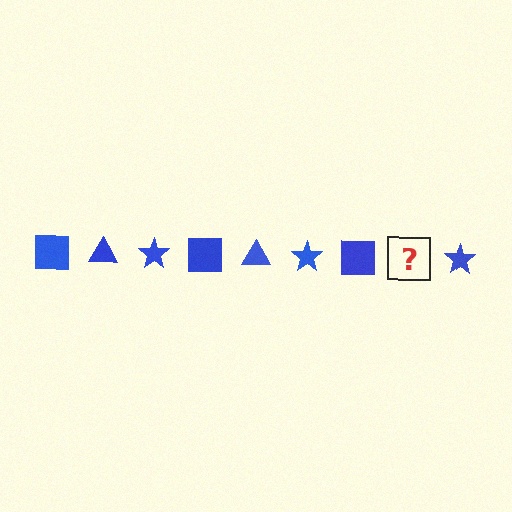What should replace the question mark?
The question mark should be replaced with a blue triangle.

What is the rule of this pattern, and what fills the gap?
The rule is that the pattern cycles through square, triangle, star shapes in blue. The gap should be filled with a blue triangle.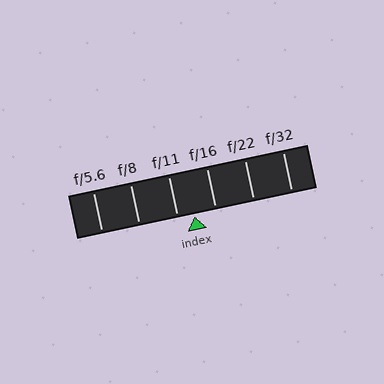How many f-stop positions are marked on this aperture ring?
There are 6 f-stop positions marked.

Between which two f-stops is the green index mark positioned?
The index mark is between f/11 and f/16.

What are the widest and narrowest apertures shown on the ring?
The widest aperture shown is f/5.6 and the narrowest is f/32.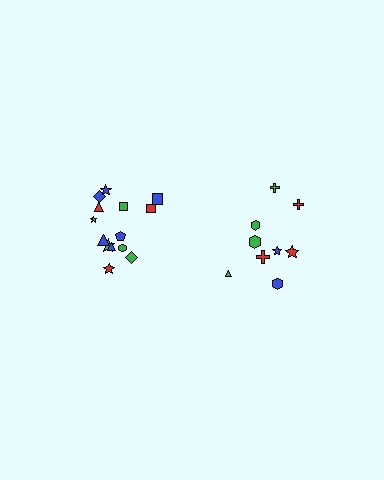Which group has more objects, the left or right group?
The left group.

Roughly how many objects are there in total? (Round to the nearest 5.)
Roughly 25 objects in total.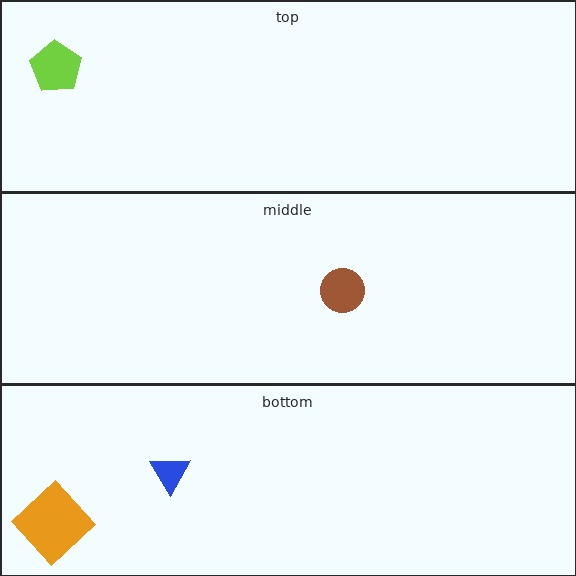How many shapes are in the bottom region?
2.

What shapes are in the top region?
The lime pentagon.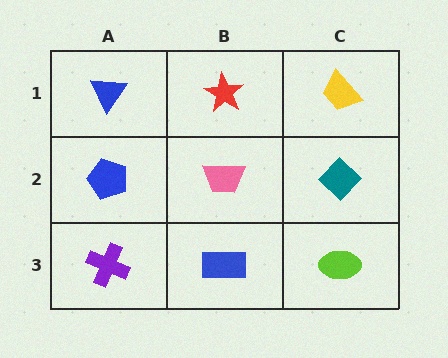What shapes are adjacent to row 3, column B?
A pink trapezoid (row 2, column B), a purple cross (row 3, column A), a lime ellipse (row 3, column C).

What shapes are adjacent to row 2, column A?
A blue triangle (row 1, column A), a purple cross (row 3, column A), a pink trapezoid (row 2, column B).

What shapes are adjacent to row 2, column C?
A yellow trapezoid (row 1, column C), a lime ellipse (row 3, column C), a pink trapezoid (row 2, column B).